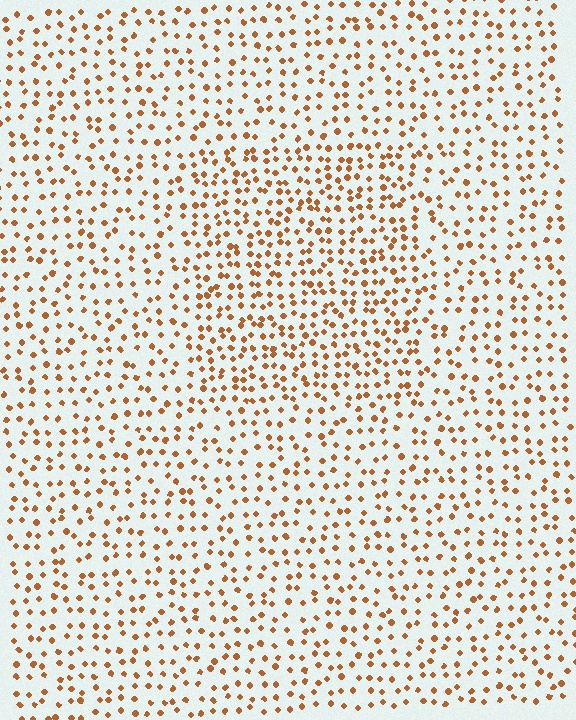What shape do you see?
I see a rectangle.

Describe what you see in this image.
The image contains small brown elements arranged at two different densities. A rectangle-shaped region is visible where the elements are more densely packed than the surrounding area.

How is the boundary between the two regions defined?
The boundary is defined by a change in element density (approximately 1.6x ratio). All elements are the same color, size, and shape.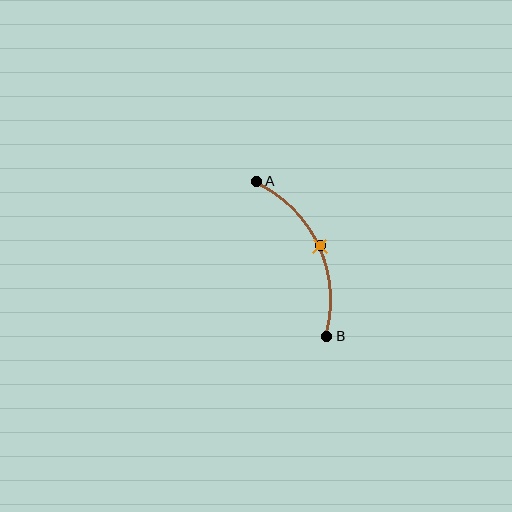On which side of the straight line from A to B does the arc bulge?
The arc bulges to the right of the straight line connecting A and B.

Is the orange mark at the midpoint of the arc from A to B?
Yes. The orange mark lies on the arc at equal arc-length from both A and B — it is the arc midpoint.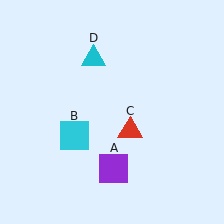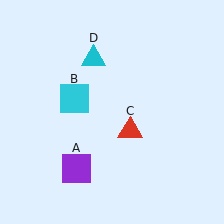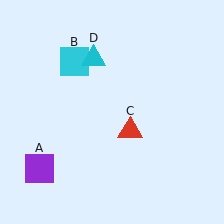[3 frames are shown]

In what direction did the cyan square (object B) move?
The cyan square (object B) moved up.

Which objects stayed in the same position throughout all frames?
Red triangle (object C) and cyan triangle (object D) remained stationary.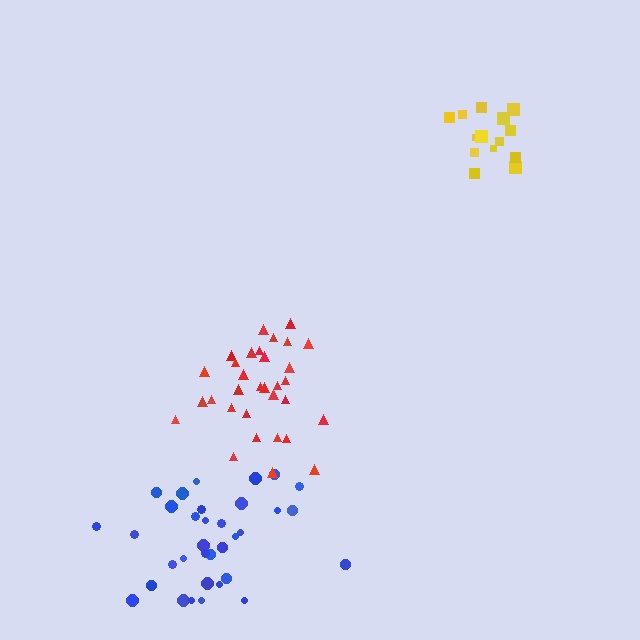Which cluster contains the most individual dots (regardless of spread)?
Blue (34).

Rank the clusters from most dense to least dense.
yellow, red, blue.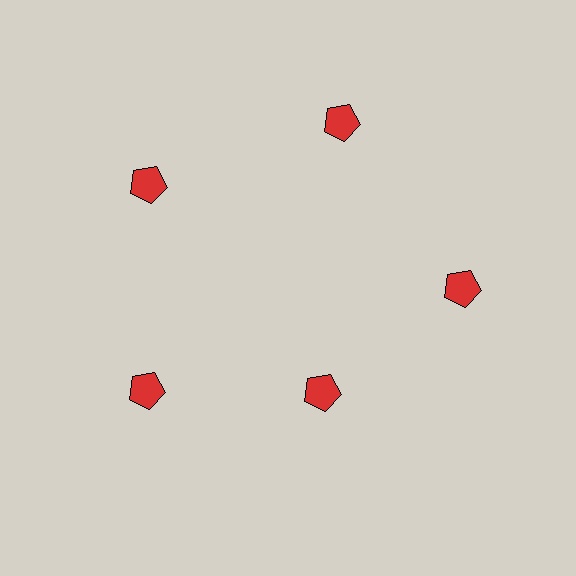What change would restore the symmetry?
The symmetry would be restored by moving it outward, back onto the ring so that all 5 pentagons sit at equal angles and equal distance from the center.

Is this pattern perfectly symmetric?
No. The 5 red pentagons are arranged in a ring, but one element near the 5 o'clock position is pulled inward toward the center, breaking the 5-fold rotational symmetry.